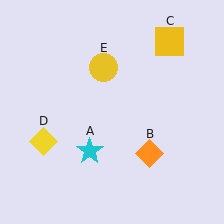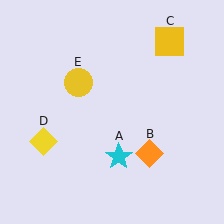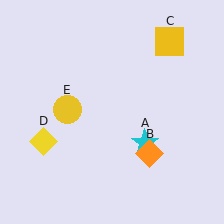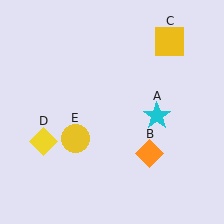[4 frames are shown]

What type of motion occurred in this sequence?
The cyan star (object A), yellow circle (object E) rotated counterclockwise around the center of the scene.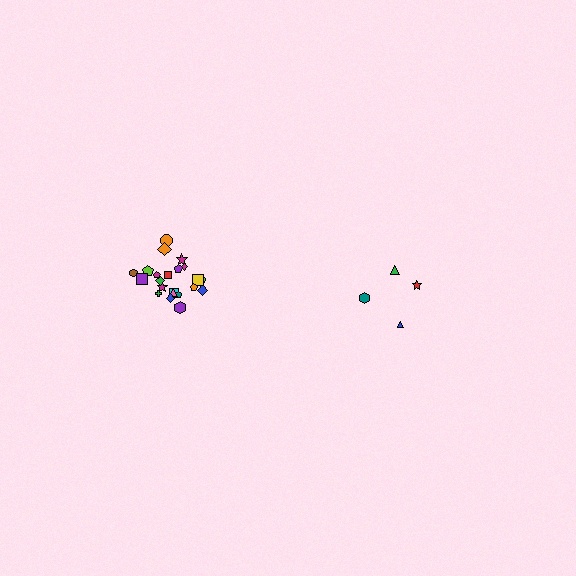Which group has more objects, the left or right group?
The left group.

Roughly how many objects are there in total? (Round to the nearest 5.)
Roughly 25 objects in total.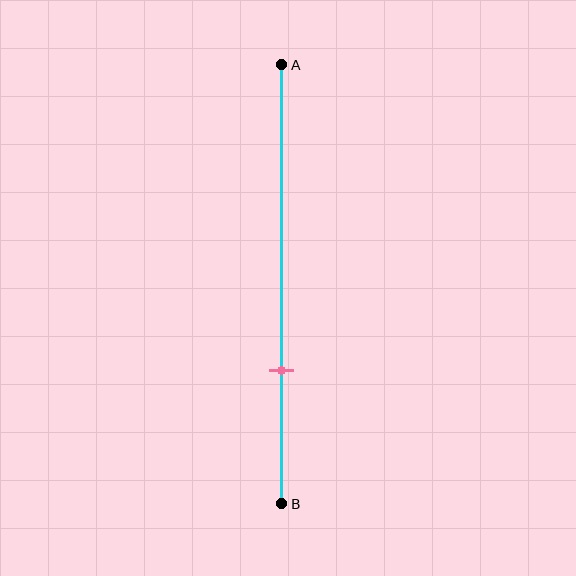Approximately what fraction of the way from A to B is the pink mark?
The pink mark is approximately 70% of the way from A to B.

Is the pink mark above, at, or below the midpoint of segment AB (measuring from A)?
The pink mark is below the midpoint of segment AB.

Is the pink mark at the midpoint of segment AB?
No, the mark is at about 70% from A, not at the 50% midpoint.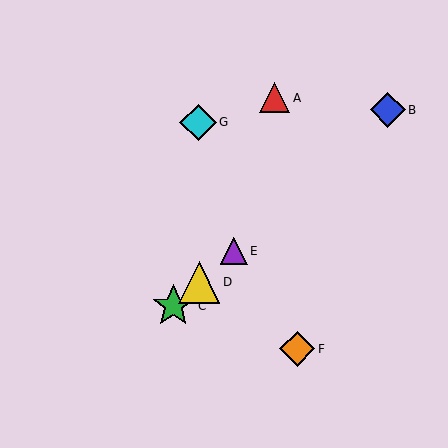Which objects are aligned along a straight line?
Objects B, C, D, E are aligned along a straight line.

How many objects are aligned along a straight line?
4 objects (B, C, D, E) are aligned along a straight line.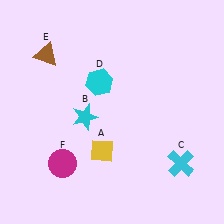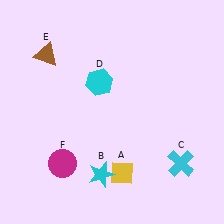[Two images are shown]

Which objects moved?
The objects that moved are: the yellow diamond (A), the cyan star (B).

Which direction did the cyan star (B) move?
The cyan star (B) moved down.